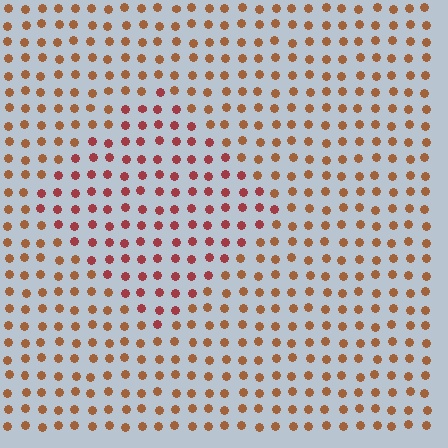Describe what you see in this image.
The image is filled with small brown elements in a uniform arrangement. A diamond-shaped region is visible where the elements are tinted to a slightly different hue, forming a subtle color boundary.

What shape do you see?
I see a diamond.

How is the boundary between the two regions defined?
The boundary is defined purely by a slight shift in hue (about 30 degrees). Spacing, size, and orientation are identical on both sides.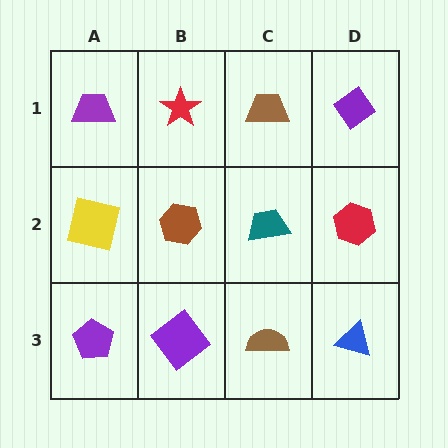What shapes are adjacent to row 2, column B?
A red star (row 1, column B), a purple diamond (row 3, column B), a yellow square (row 2, column A), a teal trapezoid (row 2, column C).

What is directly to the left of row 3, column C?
A purple diamond.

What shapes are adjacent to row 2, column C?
A brown trapezoid (row 1, column C), a brown semicircle (row 3, column C), a brown hexagon (row 2, column B), a red hexagon (row 2, column D).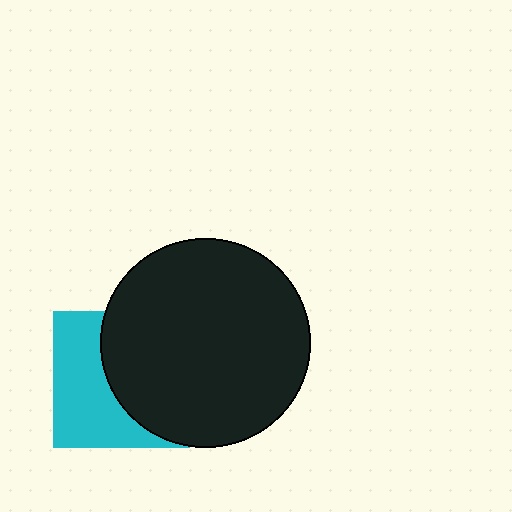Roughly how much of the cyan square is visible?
About half of it is visible (roughly 47%).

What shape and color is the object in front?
The object in front is a black circle.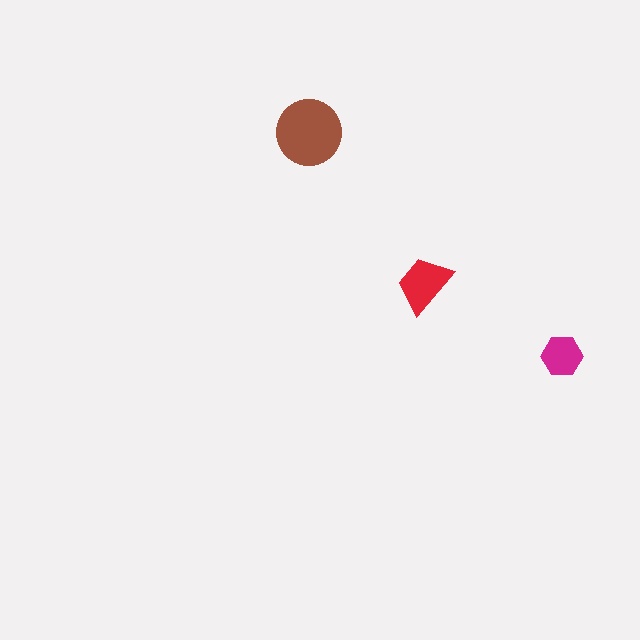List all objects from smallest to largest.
The magenta hexagon, the red trapezoid, the brown circle.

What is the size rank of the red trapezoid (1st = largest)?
2nd.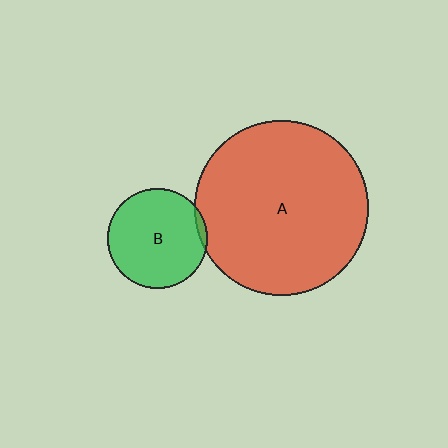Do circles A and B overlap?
Yes.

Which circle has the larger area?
Circle A (red).